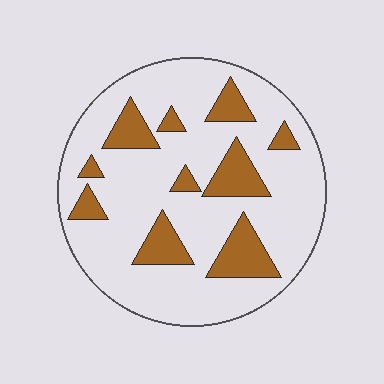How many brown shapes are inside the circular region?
10.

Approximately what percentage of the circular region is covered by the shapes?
Approximately 20%.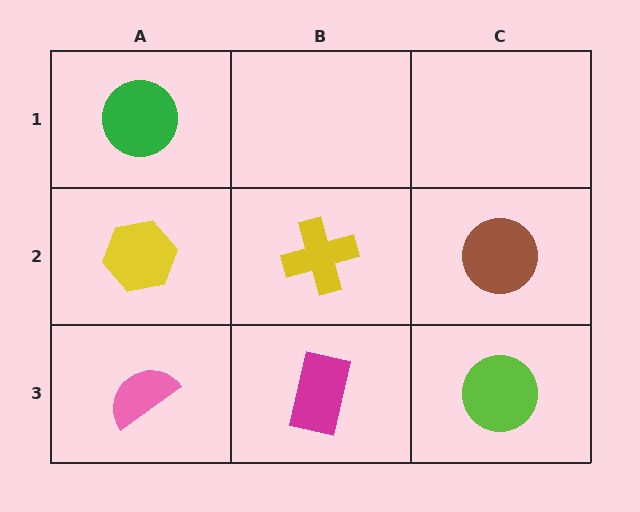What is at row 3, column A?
A pink semicircle.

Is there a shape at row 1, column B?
No, that cell is empty.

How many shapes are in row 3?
3 shapes.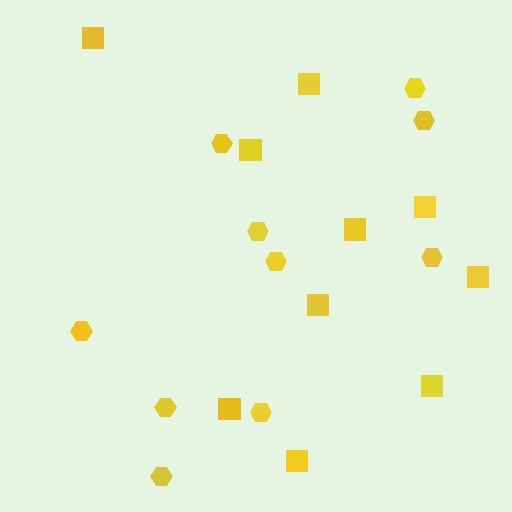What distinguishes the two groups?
There are 2 groups: one group of hexagons (10) and one group of squares (10).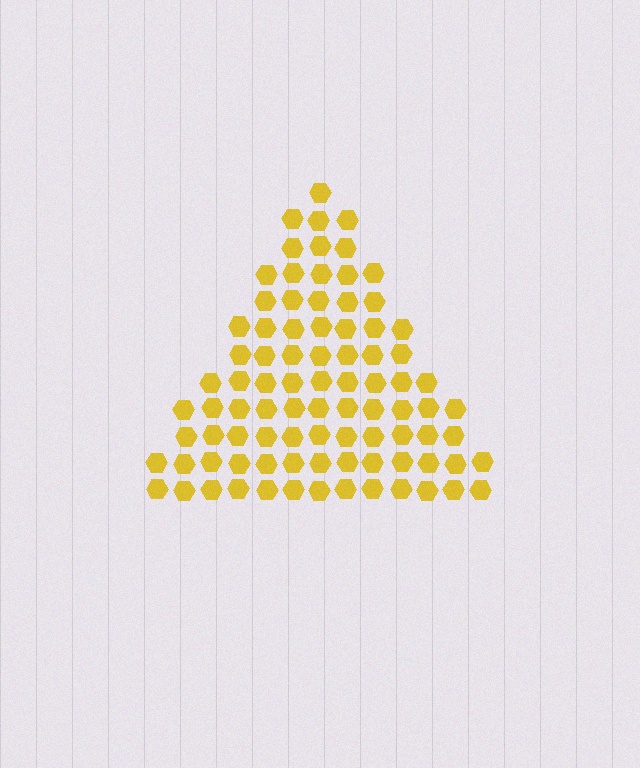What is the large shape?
The large shape is a triangle.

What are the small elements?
The small elements are hexagons.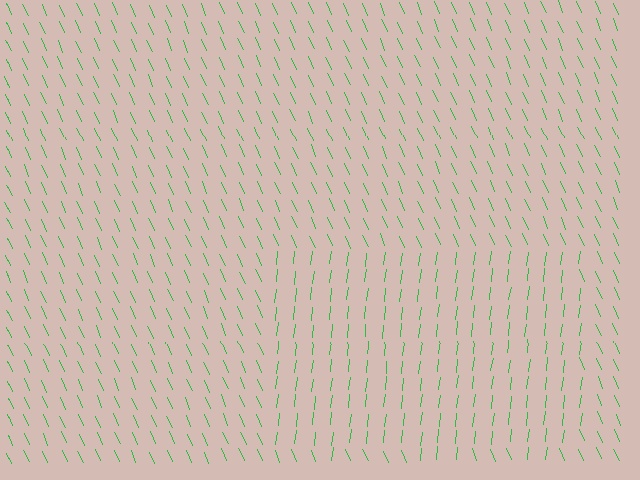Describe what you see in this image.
The image is filled with small green line segments. A rectangle region in the image has lines oriented differently from the surrounding lines, creating a visible texture boundary.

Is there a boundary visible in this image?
Yes, there is a texture boundary formed by a change in line orientation.